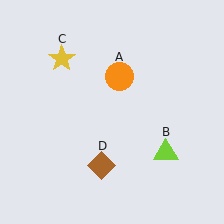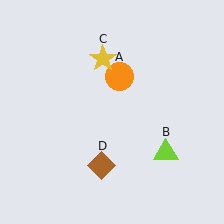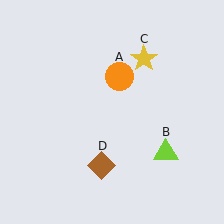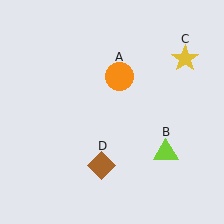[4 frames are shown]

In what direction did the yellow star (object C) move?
The yellow star (object C) moved right.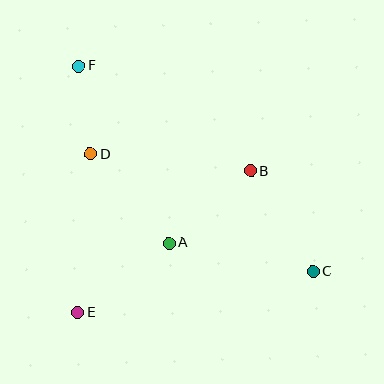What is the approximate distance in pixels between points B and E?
The distance between B and E is approximately 224 pixels.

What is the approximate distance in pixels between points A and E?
The distance between A and E is approximately 115 pixels.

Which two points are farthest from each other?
Points C and F are farthest from each other.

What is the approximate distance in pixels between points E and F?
The distance between E and F is approximately 247 pixels.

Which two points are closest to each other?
Points D and F are closest to each other.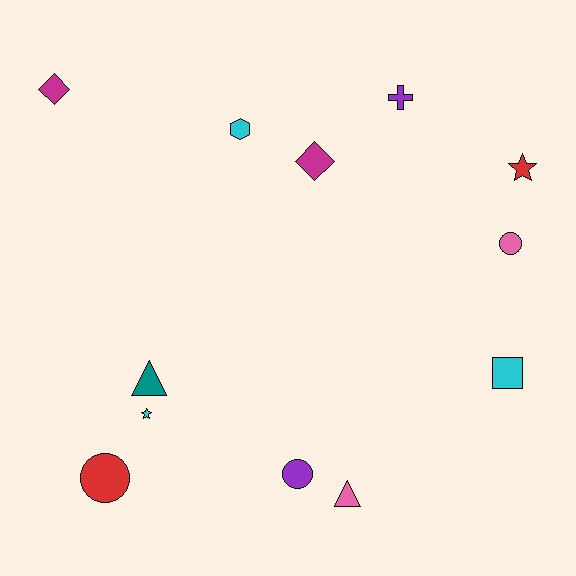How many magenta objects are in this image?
There are 2 magenta objects.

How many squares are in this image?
There is 1 square.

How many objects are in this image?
There are 12 objects.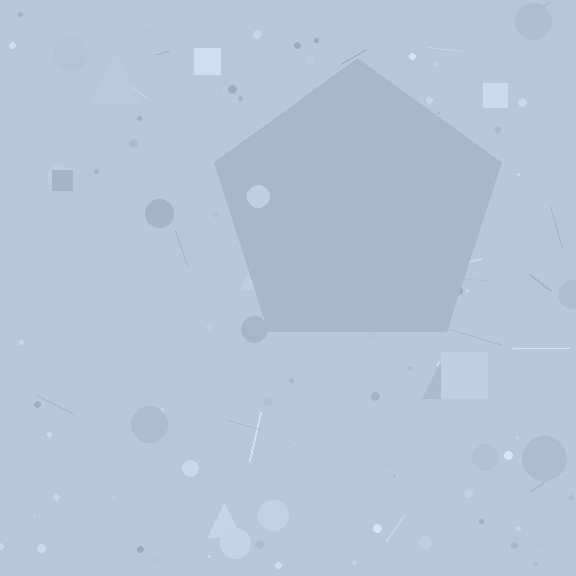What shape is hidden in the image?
A pentagon is hidden in the image.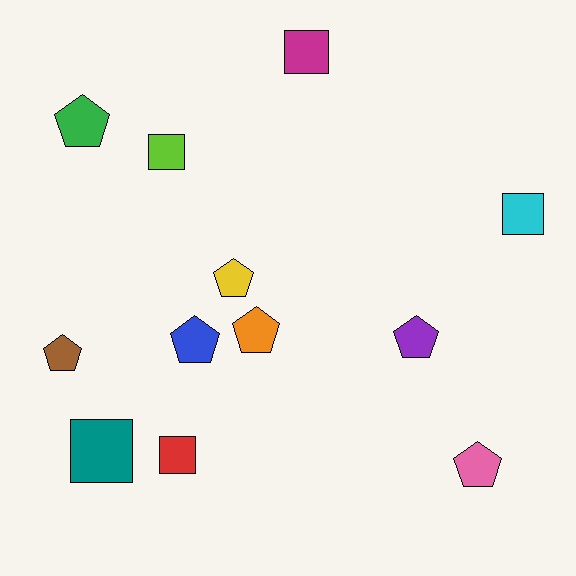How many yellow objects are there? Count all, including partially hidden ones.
There is 1 yellow object.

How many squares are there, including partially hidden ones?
There are 5 squares.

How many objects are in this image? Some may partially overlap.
There are 12 objects.